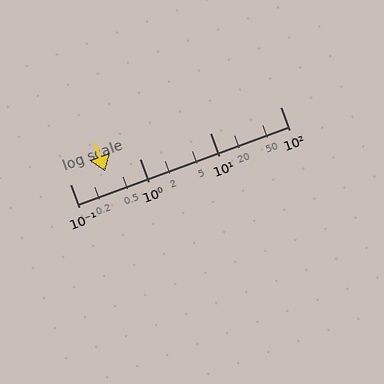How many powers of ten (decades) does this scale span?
The scale spans 3 decades, from 0.1 to 100.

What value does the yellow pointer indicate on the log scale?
The pointer indicates approximately 0.32.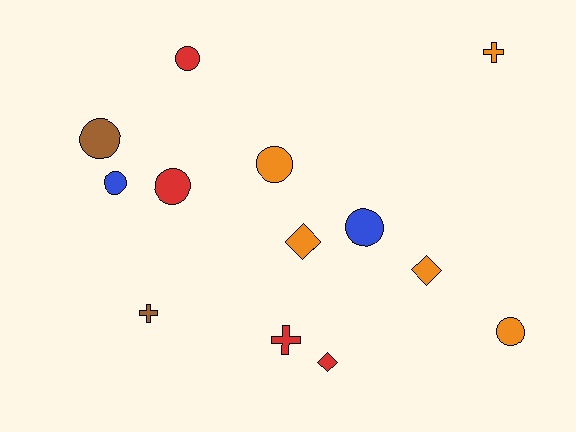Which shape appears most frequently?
Circle, with 7 objects.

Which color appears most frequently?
Orange, with 5 objects.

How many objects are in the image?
There are 13 objects.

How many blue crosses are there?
There are no blue crosses.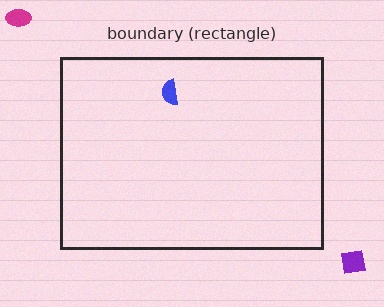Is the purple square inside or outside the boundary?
Outside.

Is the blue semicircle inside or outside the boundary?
Inside.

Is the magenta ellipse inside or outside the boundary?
Outside.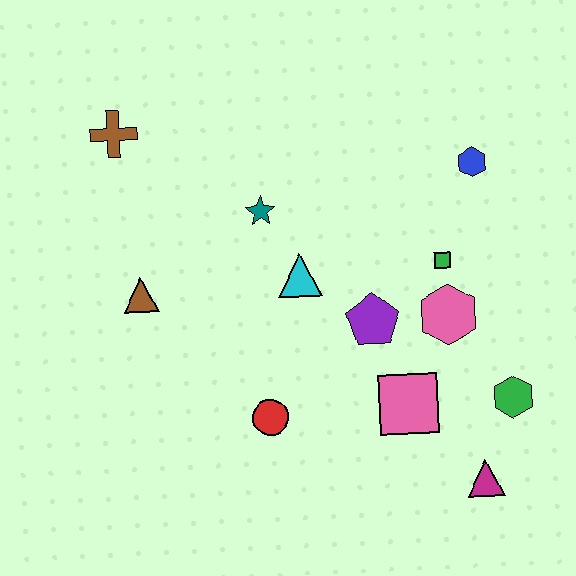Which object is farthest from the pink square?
The brown cross is farthest from the pink square.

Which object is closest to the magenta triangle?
The green hexagon is closest to the magenta triangle.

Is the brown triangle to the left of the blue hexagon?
Yes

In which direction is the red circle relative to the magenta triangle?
The red circle is to the left of the magenta triangle.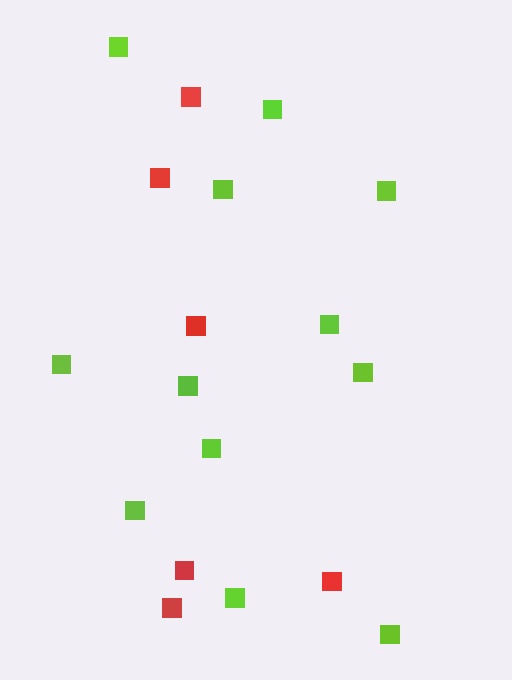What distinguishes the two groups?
There are 2 groups: one group of red squares (6) and one group of lime squares (12).